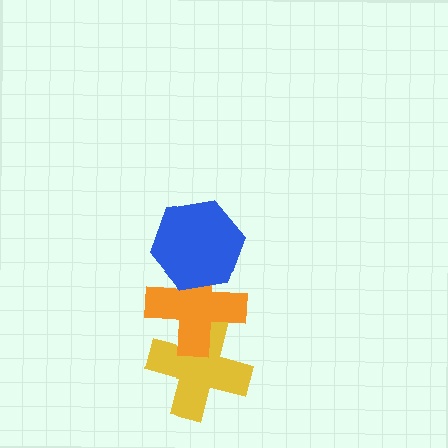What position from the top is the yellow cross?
The yellow cross is 3rd from the top.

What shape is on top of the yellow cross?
The orange cross is on top of the yellow cross.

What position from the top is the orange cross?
The orange cross is 2nd from the top.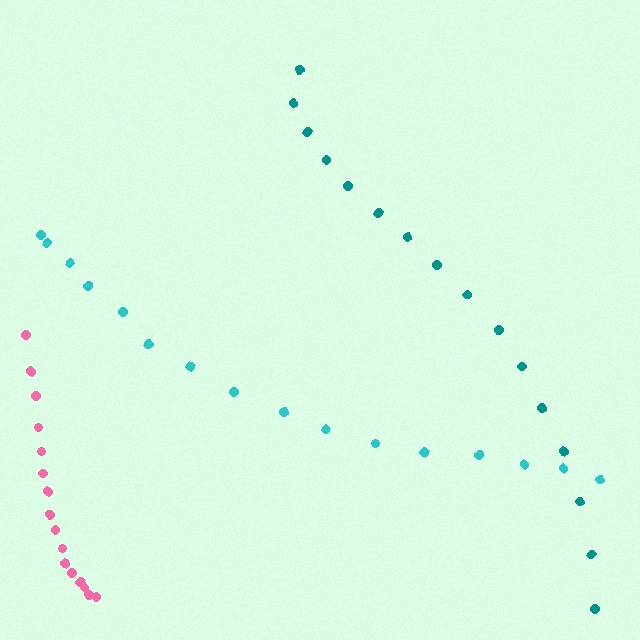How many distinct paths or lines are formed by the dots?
There are 3 distinct paths.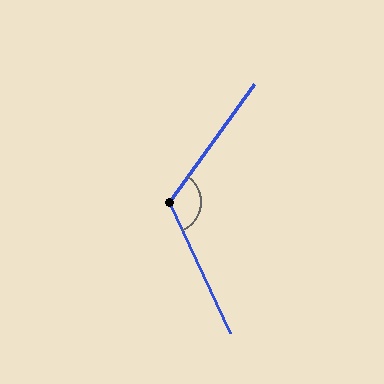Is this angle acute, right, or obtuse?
It is obtuse.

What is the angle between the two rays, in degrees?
Approximately 120 degrees.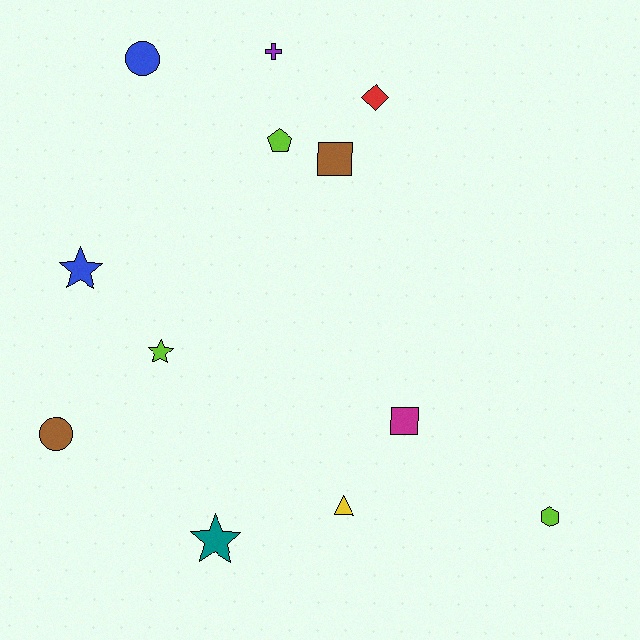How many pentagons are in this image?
There is 1 pentagon.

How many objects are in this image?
There are 12 objects.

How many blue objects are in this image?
There are 2 blue objects.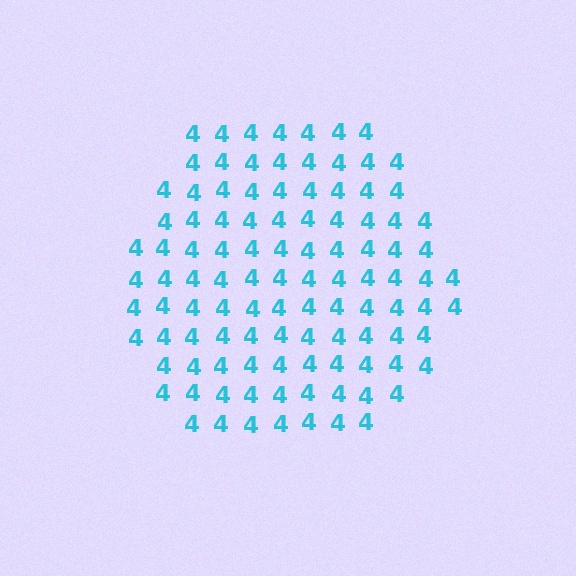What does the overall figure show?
The overall figure shows a hexagon.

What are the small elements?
The small elements are digit 4's.